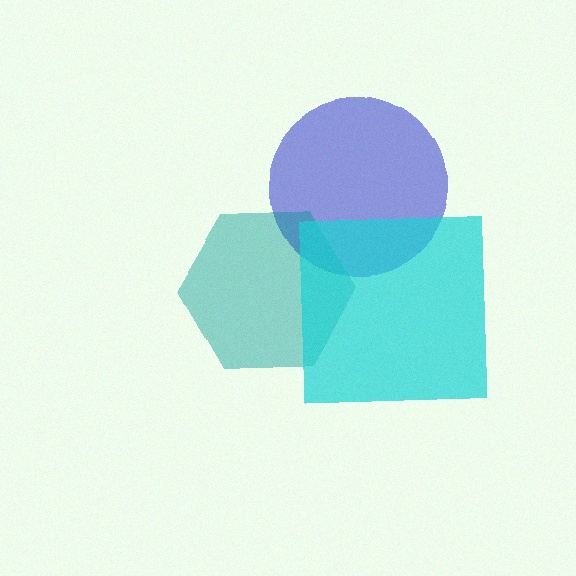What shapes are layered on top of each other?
The layered shapes are: a blue circle, a teal hexagon, a cyan square.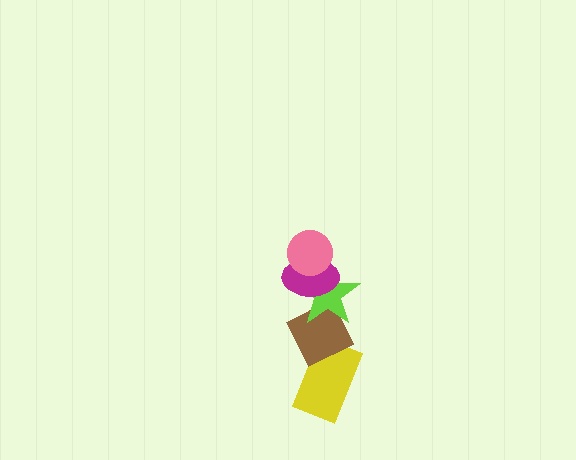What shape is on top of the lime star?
The magenta ellipse is on top of the lime star.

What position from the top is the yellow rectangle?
The yellow rectangle is 5th from the top.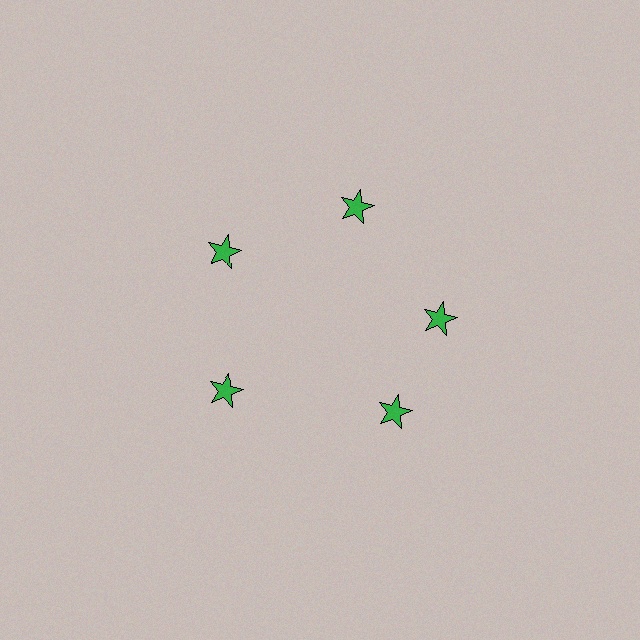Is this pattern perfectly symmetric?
No. The 5 green stars are arranged in a ring, but one element near the 5 o'clock position is rotated out of alignment along the ring, breaking the 5-fold rotational symmetry.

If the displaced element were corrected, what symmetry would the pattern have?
It would have 5-fold rotational symmetry — the pattern would map onto itself every 72 degrees.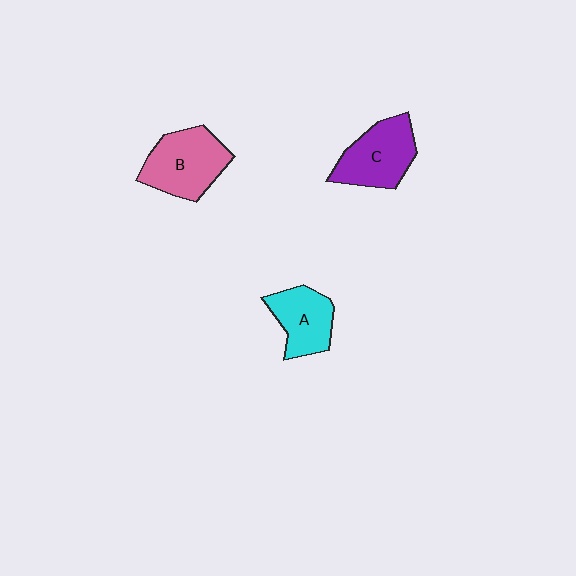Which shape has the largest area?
Shape B (pink).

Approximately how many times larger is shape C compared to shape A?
Approximately 1.2 times.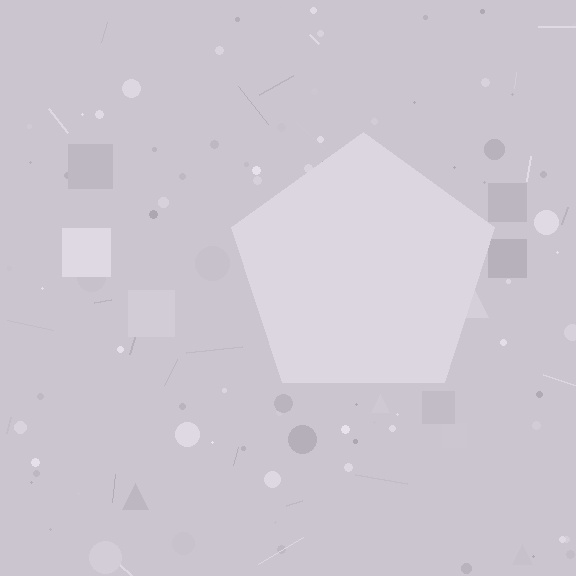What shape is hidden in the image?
A pentagon is hidden in the image.